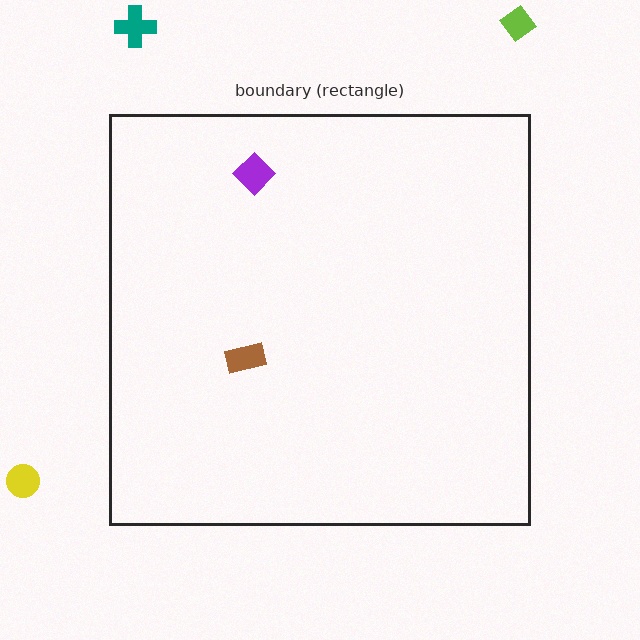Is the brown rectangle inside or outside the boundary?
Inside.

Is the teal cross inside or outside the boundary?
Outside.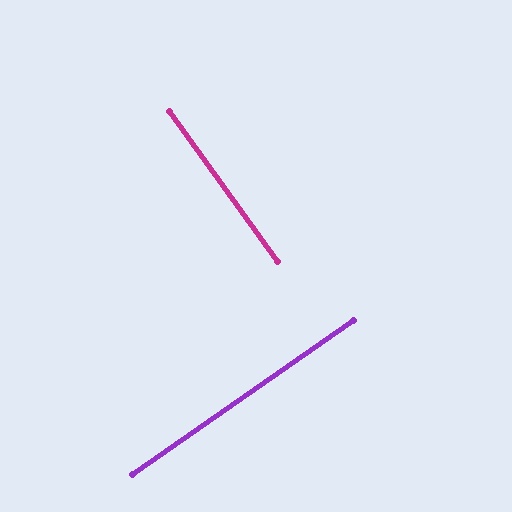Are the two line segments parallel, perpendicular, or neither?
Perpendicular — they meet at approximately 89°.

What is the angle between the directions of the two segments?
Approximately 89 degrees.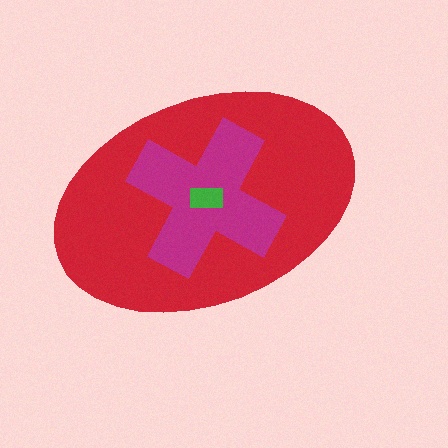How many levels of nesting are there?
3.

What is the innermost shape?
The green rectangle.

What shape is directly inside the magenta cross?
The green rectangle.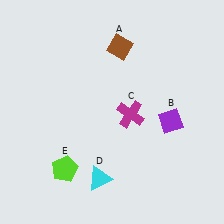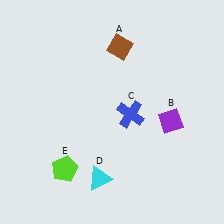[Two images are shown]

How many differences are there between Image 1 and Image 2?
There is 1 difference between the two images.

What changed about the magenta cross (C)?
In Image 1, C is magenta. In Image 2, it changed to blue.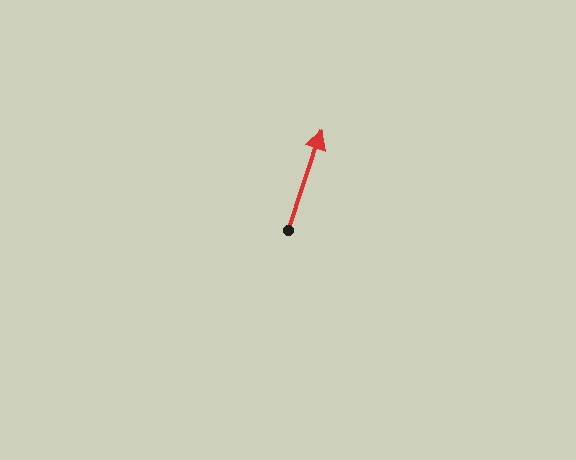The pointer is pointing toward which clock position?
Roughly 1 o'clock.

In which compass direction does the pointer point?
North.